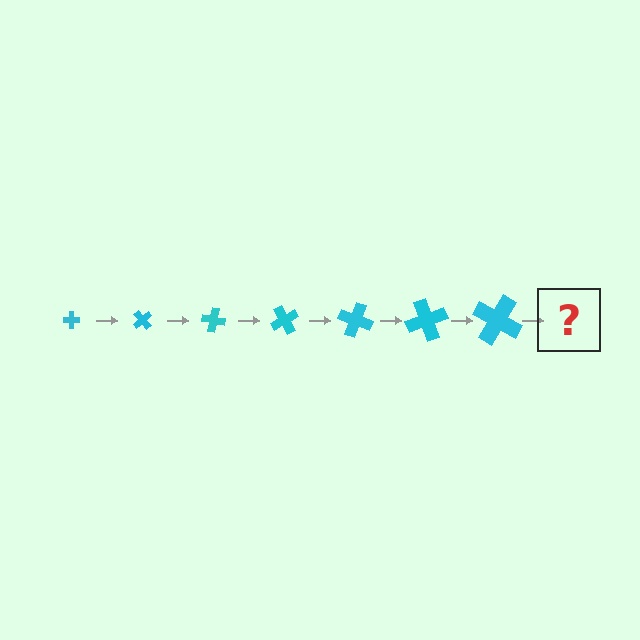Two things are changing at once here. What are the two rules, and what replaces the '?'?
The two rules are that the cross grows larger each step and it rotates 50 degrees each step. The '?' should be a cross, larger than the previous one and rotated 350 degrees from the start.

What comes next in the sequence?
The next element should be a cross, larger than the previous one and rotated 350 degrees from the start.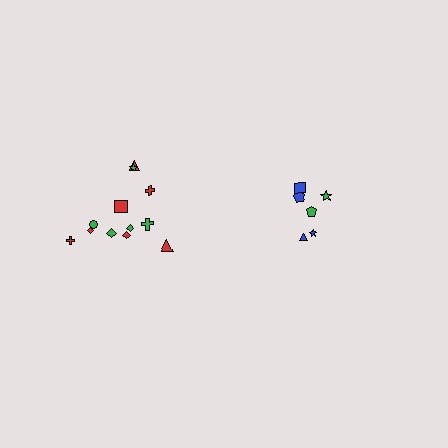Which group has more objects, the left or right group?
The left group.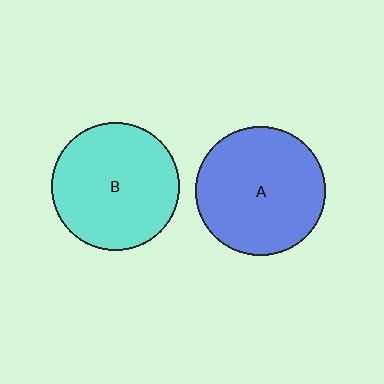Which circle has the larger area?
Circle A (blue).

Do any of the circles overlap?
No, none of the circles overlap.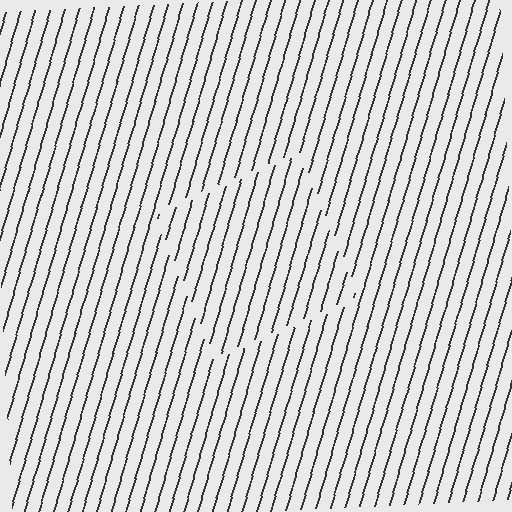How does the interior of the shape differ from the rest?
The interior of the shape contains the same grating, shifted by half a period — the contour is defined by the phase discontinuity where line-ends from the inner and outer gratings abut.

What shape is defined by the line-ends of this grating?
An illusory square. The interior of the shape contains the same grating, shifted by half a period — the contour is defined by the phase discontinuity where line-ends from the inner and outer gratings abut.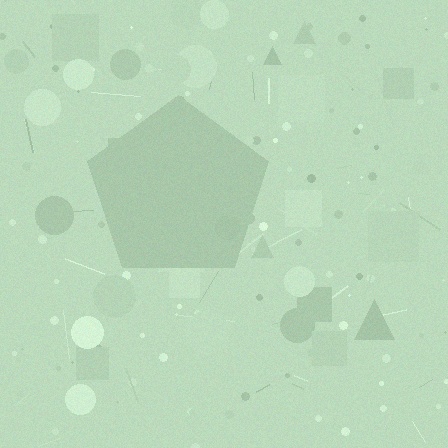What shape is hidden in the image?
A pentagon is hidden in the image.